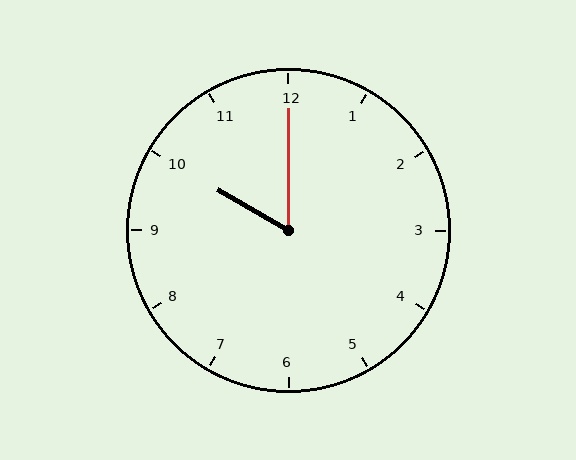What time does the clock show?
10:00.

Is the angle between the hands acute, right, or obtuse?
It is acute.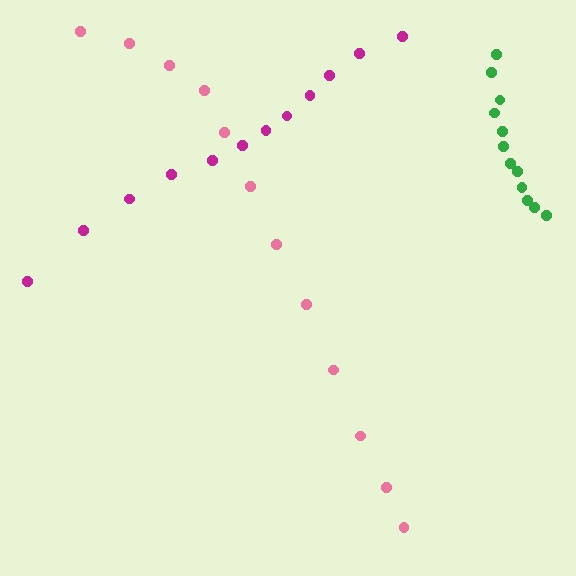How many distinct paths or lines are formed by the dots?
There are 3 distinct paths.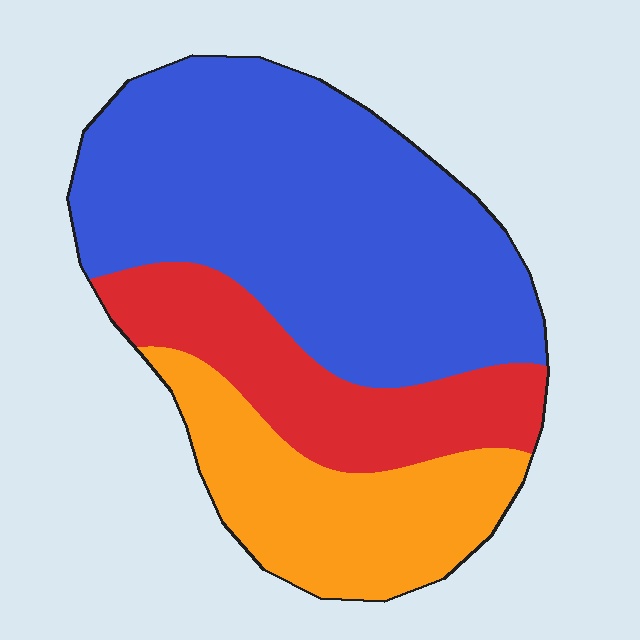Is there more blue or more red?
Blue.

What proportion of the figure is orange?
Orange covers 24% of the figure.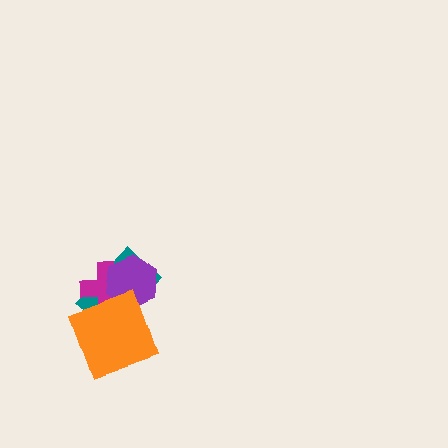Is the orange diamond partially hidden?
No, no other shape covers it.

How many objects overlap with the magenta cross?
3 objects overlap with the magenta cross.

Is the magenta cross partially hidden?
Yes, it is partially covered by another shape.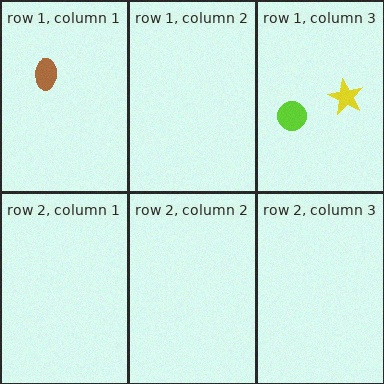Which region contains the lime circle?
The row 1, column 3 region.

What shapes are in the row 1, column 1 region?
The brown ellipse.